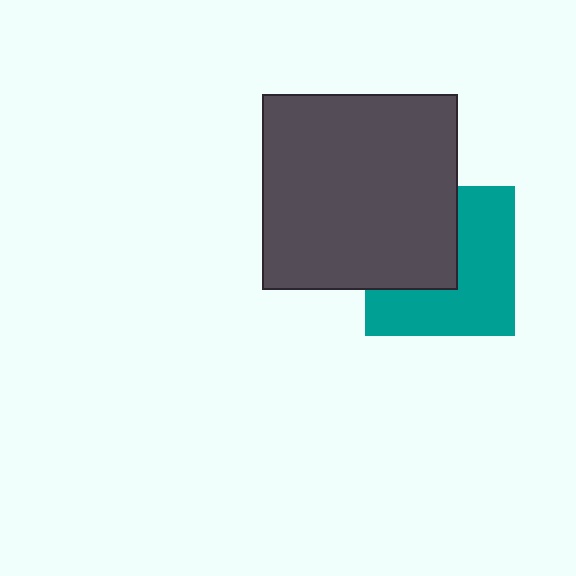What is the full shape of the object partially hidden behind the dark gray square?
The partially hidden object is a teal square.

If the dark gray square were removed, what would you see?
You would see the complete teal square.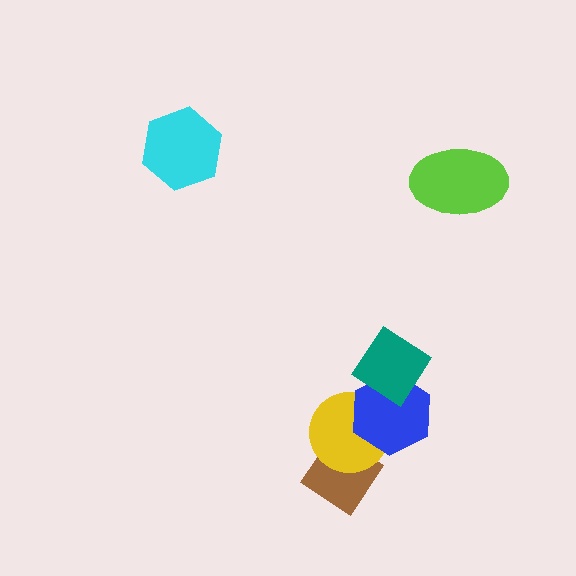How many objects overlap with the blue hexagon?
2 objects overlap with the blue hexagon.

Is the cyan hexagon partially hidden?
No, no other shape covers it.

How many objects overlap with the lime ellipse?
0 objects overlap with the lime ellipse.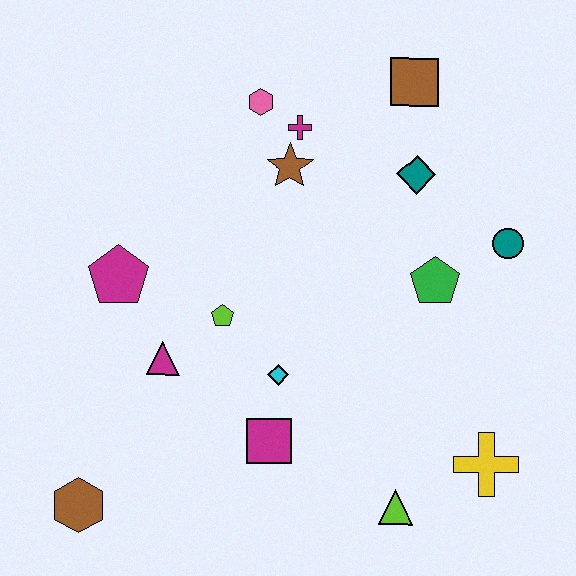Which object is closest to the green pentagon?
The teal circle is closest to the green pentagon.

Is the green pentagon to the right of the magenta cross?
Yes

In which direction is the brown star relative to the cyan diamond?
The brown star is above the cyan diamond.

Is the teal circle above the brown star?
No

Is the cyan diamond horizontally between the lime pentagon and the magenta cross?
Yes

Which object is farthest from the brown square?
The brown hexagon is farthest from the brown square.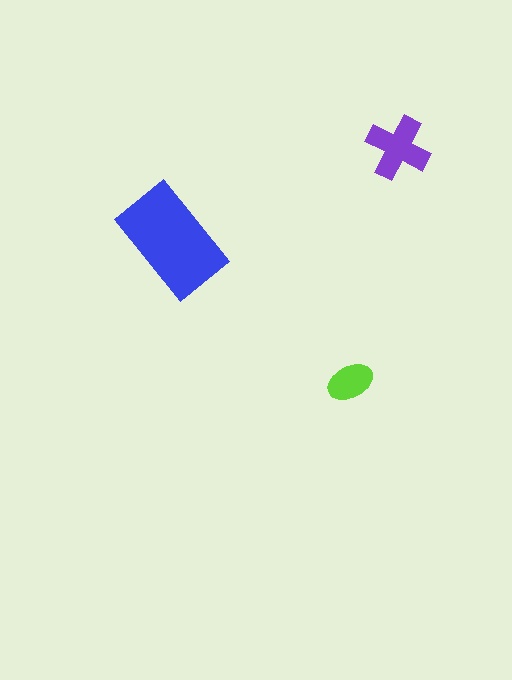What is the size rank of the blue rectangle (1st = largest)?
1st.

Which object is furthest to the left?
The blue rectangle is leftmost.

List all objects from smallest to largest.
The lime ellipse, the purple cross, the blue rectangle.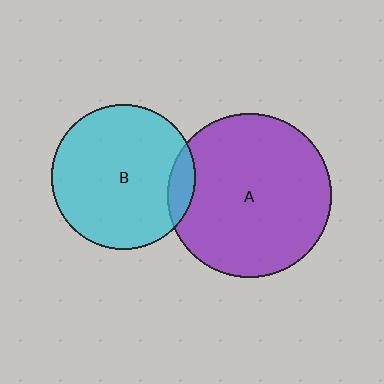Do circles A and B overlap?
Yes.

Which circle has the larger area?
Circle A (purple).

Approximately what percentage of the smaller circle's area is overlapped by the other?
Approximately 10%.